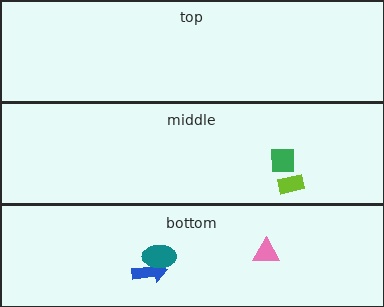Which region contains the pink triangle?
The bottom region.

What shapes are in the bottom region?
The blue arrow, the teal ellipse, the pink triangle.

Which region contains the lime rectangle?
The middle region.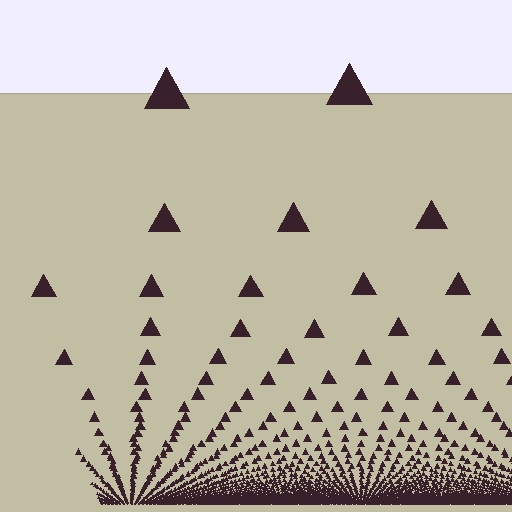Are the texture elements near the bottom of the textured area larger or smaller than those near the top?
Smaller. The gradient is inverted — elements near the bottom are smaller and denser.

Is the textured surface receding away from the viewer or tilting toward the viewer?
The surface appears to tilt toward the viewer. Texture elements get larger and sparser toward the top.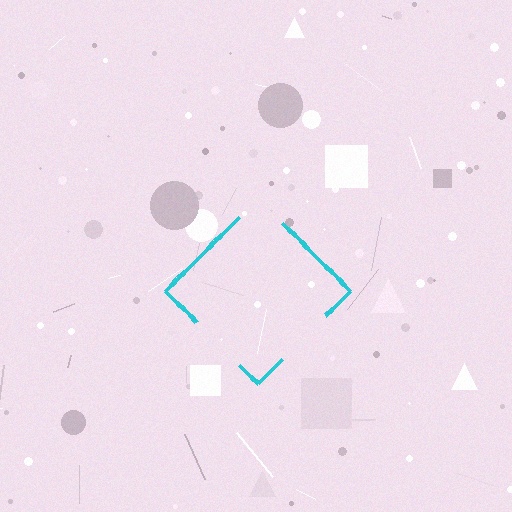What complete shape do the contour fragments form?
The contour fragments form a diamond.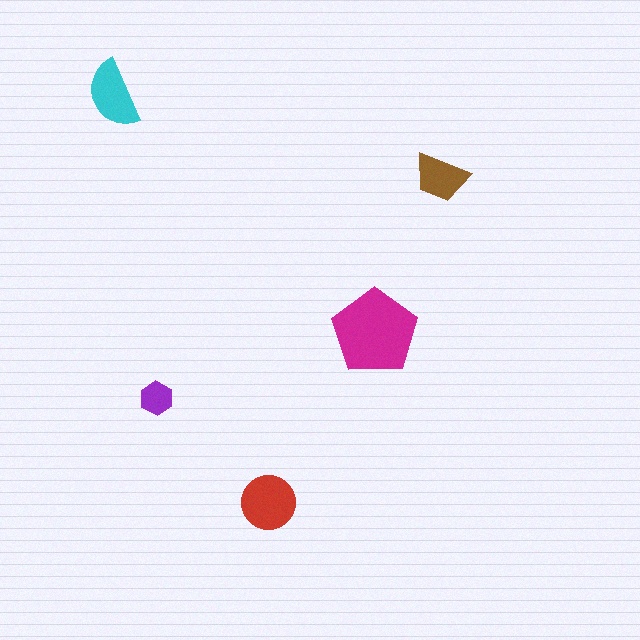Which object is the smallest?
The purple hexagon.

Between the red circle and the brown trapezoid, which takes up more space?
The red circle.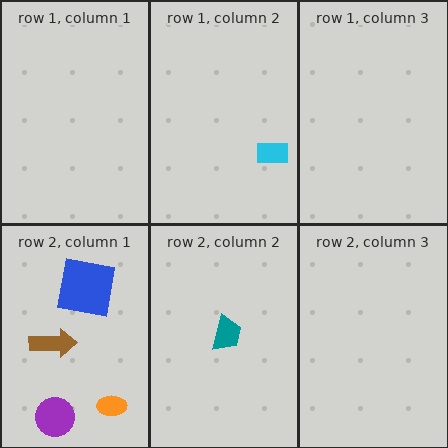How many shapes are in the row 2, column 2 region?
1.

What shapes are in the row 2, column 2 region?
The teal trapezoid.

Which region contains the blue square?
The row 2, column 1 region.